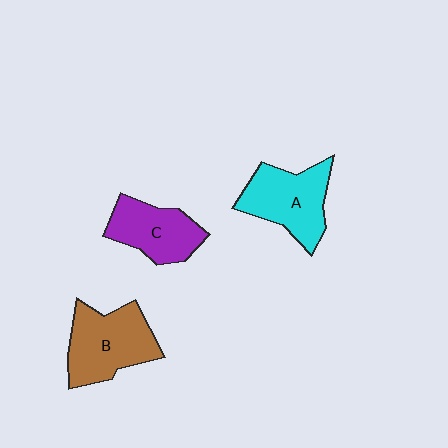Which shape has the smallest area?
Shape C (purple).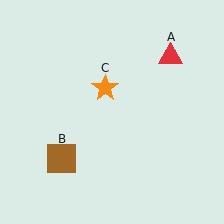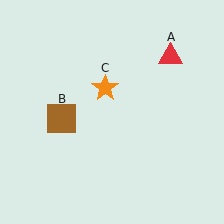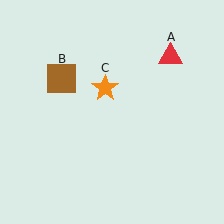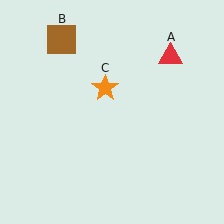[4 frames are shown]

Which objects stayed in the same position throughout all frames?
Red triangle (object A) and orange star (object C) remained stationary.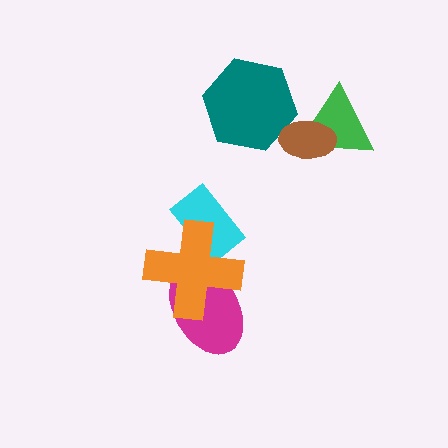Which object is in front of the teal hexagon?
The brown ellipse is in front of the teal hexagon.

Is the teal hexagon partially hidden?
Yes, it is partially covered by another shape.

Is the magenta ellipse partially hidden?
Yes, it is partially covered by another shape.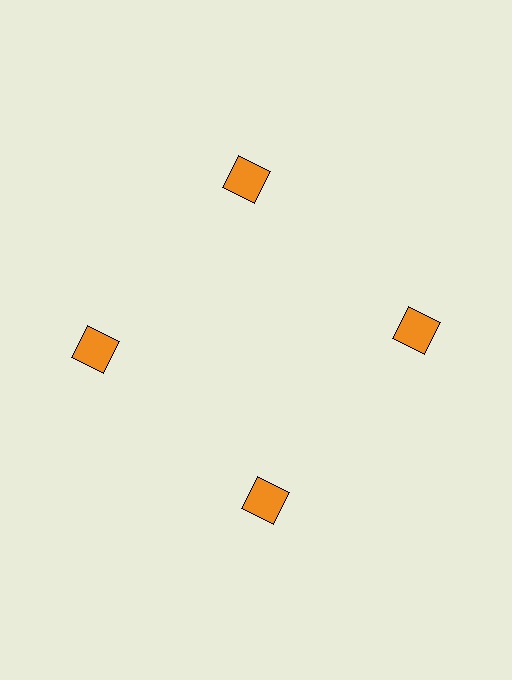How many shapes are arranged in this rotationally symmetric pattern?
There are 4 shapes, arranged in 4 groups of 1.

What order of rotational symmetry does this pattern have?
This pattern has 4-fold rotational symmetry.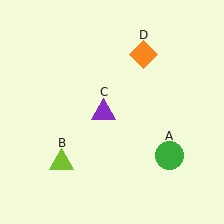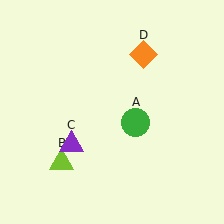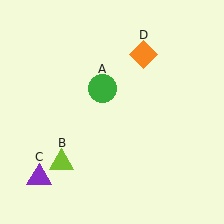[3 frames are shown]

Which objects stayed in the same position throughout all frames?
Lime triangle (object B) and orange diamond (object D) remained stationary.